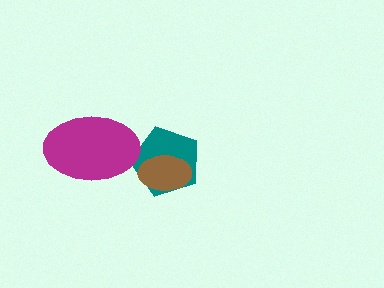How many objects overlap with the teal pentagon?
2 objects overlap with the teal pentagon.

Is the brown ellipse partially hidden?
No, no other shape covers it.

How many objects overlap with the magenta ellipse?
1 object overlaps with the magenta ellipse.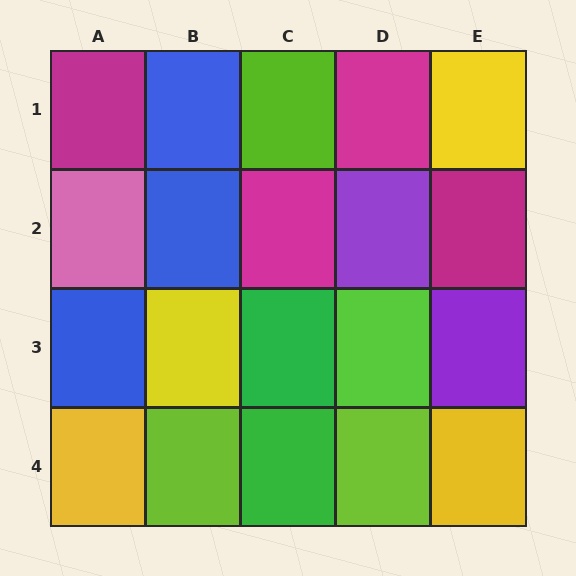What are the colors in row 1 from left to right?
Magenta, blue, lime, magenta, yellow.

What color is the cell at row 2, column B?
Blue.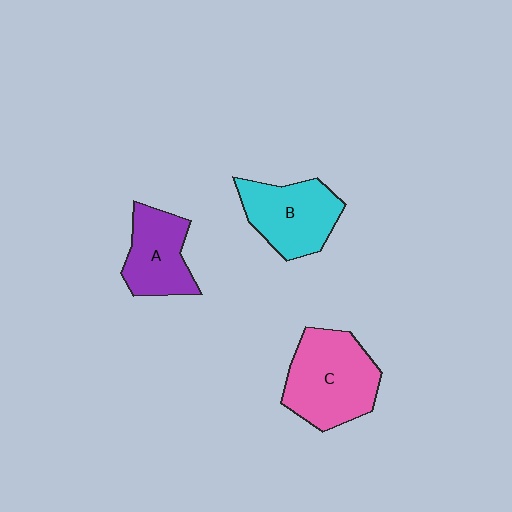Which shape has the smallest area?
Shape A (purple).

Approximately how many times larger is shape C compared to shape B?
Approximately 1.2 times.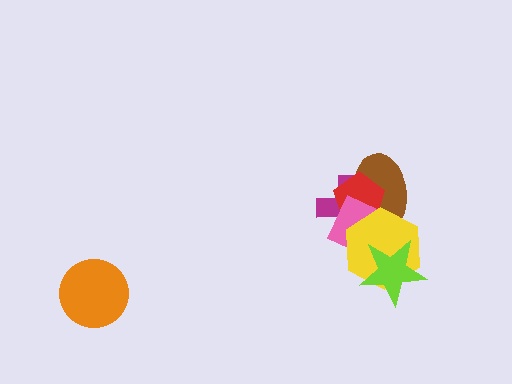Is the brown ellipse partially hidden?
Yes, it is partially covered by another shape.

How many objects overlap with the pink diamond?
5 objects overlap with the pink diamond.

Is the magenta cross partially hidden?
Yes, it is partially covered by another shape.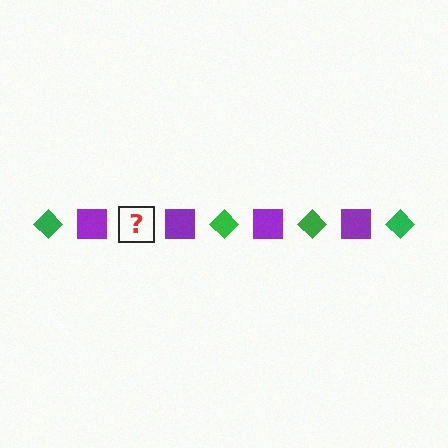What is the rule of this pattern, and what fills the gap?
The rule is that the pattern alternates between green diamond and purple square. The gap should be filled with a green diamond.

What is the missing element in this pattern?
The missing element is a green diamond.